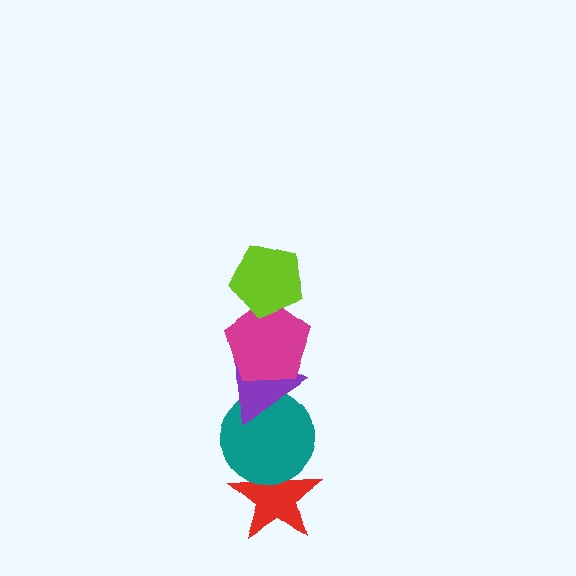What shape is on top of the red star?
The teal circle is on top of the red star.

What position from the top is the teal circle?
The teal circle is 4th from the top.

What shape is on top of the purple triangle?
The magenta pentagon is on top of the purple triangle.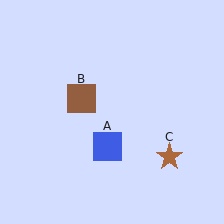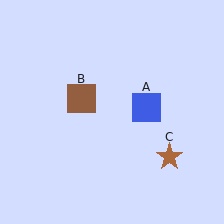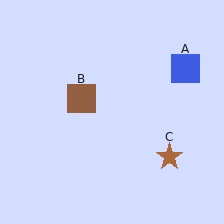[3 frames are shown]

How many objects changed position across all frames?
1 object changed position: blue square (object A).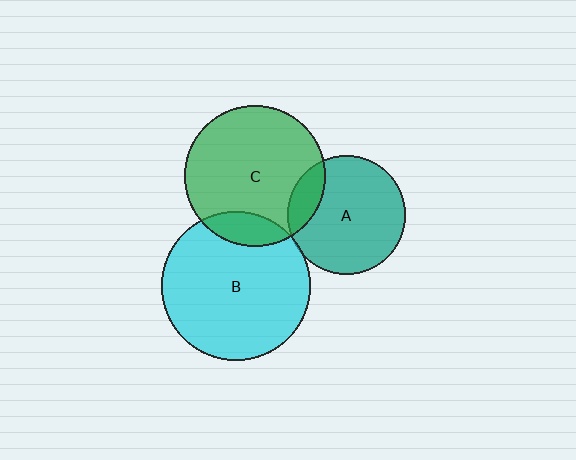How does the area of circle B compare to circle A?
Approximately 1.6 times.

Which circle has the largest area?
Circle B (cyan).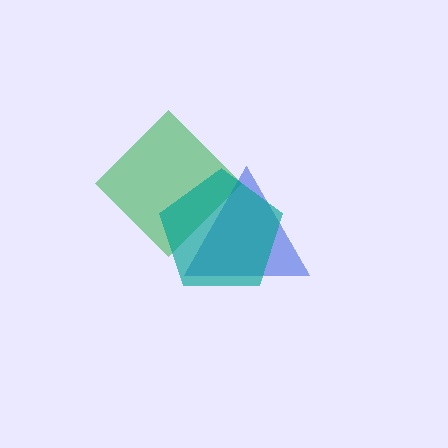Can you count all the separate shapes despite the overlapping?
Yes, there are 3 separate shapes.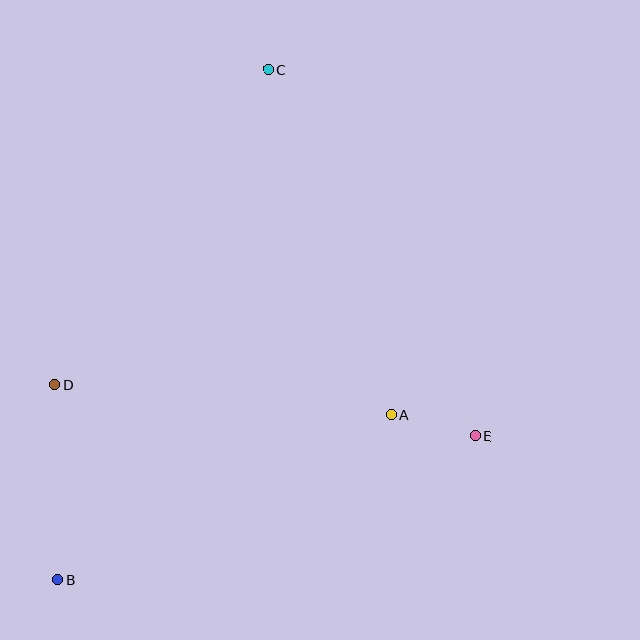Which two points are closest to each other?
Points A and E are closest to each other.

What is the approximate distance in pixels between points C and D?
The distance between C and D is approximately 380 pixels.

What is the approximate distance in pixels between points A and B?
The distance between A and B is approximately 373 pixels.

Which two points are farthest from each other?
Points B and C are farthest from each other.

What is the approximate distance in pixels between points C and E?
The distance between C and E is approximately 421 pixels.